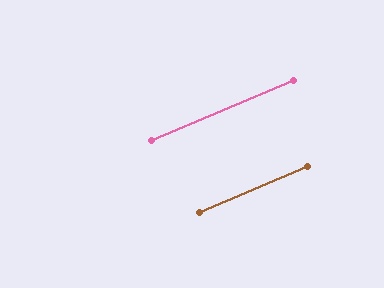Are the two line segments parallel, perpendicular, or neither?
Parallel — their directions differ by only 0.0°.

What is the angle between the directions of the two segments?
Approximately 0 degrees.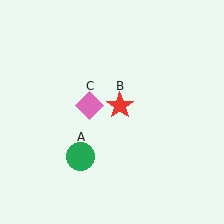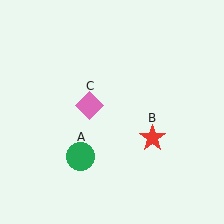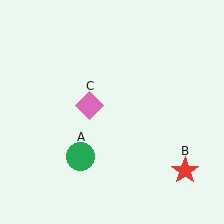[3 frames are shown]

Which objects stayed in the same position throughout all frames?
Green circle (object A) and pink diamond (object C) remained stationary.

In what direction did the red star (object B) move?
The red star (object B) moved down and to the right.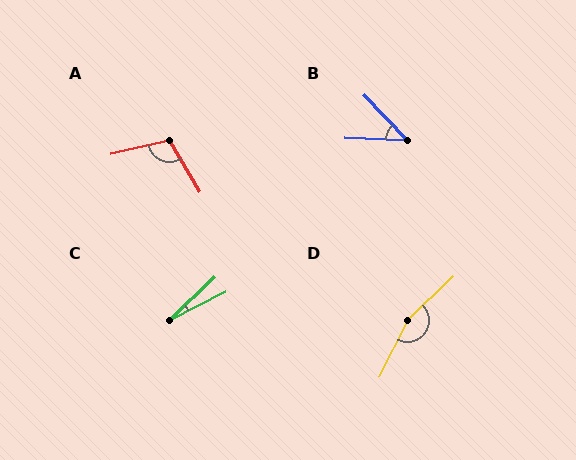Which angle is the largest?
D, at approximately 161 degrees.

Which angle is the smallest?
C, at approximately 17 degrees.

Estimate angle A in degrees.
Approximately 108 degrees.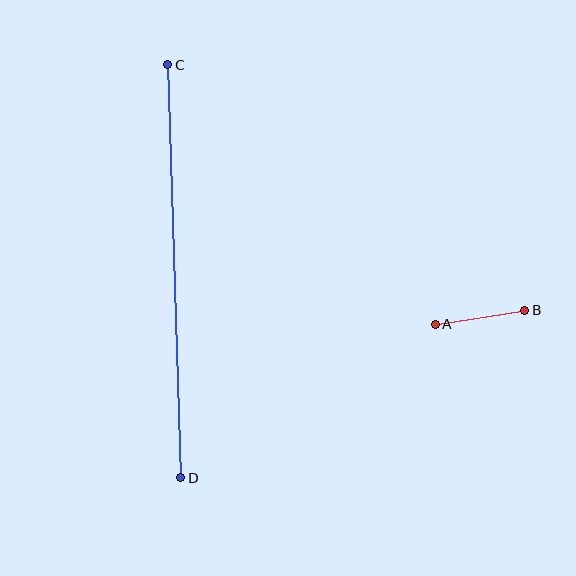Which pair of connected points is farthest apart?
Points C and D are farthest apart.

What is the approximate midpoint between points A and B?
The midpoint is at approximately (480, 317) pixels.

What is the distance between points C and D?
The distance is approximately 413 pixels.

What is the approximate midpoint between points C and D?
The midpoint is at approximately (174, 271) pixels.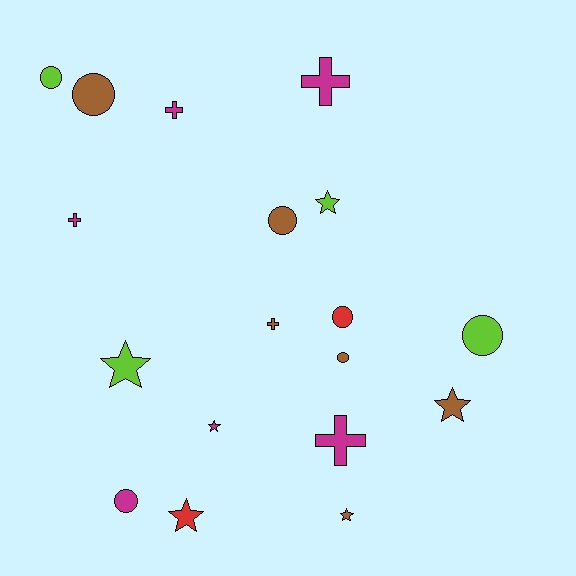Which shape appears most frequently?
Circle, with 7 objects.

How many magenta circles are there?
There is 1 magenta circle.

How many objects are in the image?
There are 18 objects.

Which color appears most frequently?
Magenta, with 6 objects.